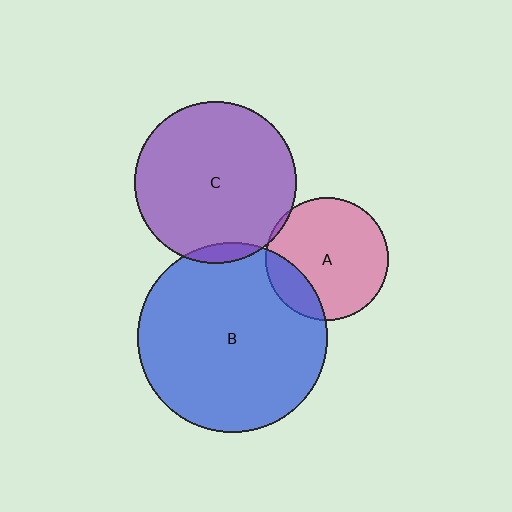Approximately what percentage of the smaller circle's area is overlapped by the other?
Approximately 5%.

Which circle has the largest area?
Circle B (blue).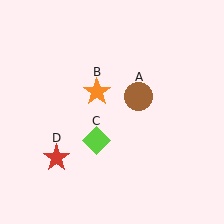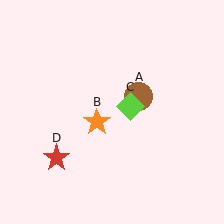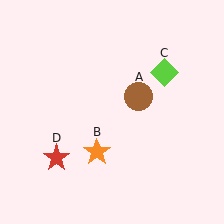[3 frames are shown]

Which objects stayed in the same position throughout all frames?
Brown circle (object A) and red star (object D) remained stationary.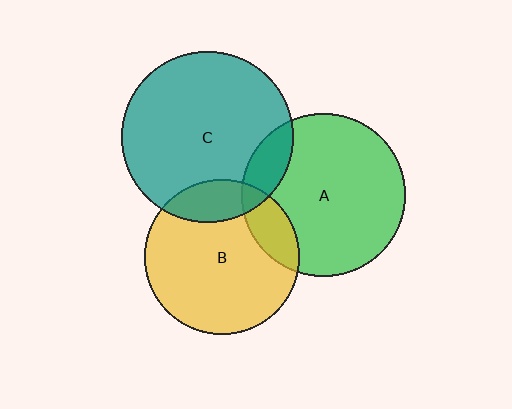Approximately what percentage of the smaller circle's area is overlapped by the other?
Approximately 15%.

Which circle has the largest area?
Circle C (teal).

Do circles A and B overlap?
Yes.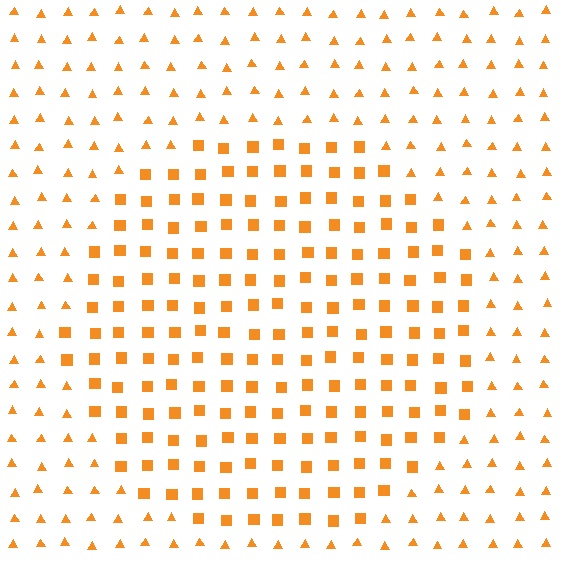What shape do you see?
I see a circle.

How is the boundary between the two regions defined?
The boundary is defined by a change in element shape: squares inside vs. triangles outside. All elements share the same color and spacing.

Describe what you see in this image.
The image is filled with small orange elements arranged in a uniform grid. A circle-shaped region contains squares, while the surrounding area contains triangles. The boundary is defined purely by the change in element shape.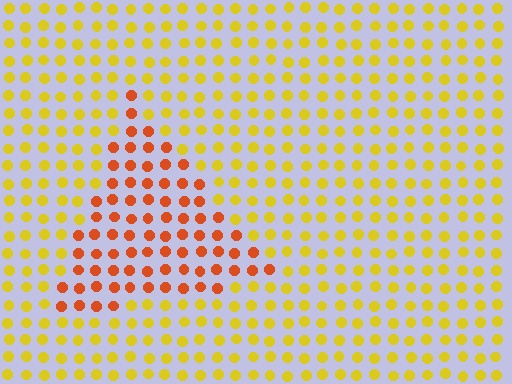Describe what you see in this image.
The image is filled with small yellow elements in a uniform arrangement. A triangle-shaped region is visible where the elements are tinted to a slightly different hue, forming a subtle color boundary.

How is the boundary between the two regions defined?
The boundary is defined purely by a slight shift in hue (about 40 degrees). Spacing, size, and orientation are identical on both sides.